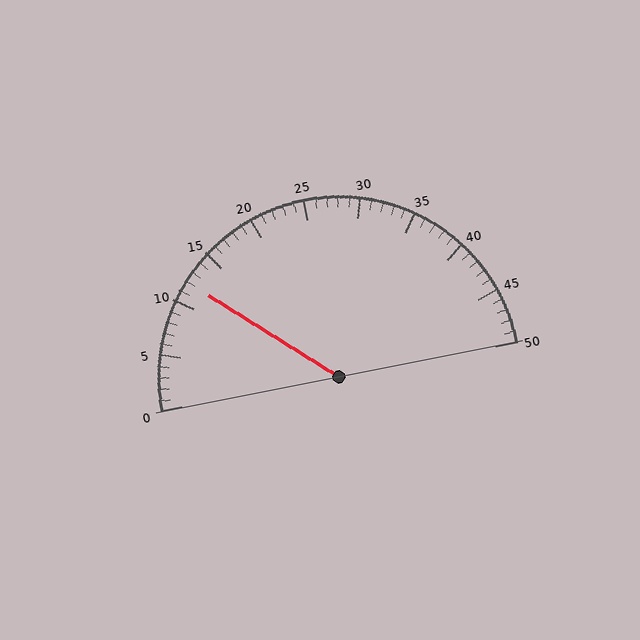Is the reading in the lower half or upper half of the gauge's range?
The reading is in the lower half of the range (0 to 50).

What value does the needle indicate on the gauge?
The needle indicates approximately 12.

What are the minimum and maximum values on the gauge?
The gauge ranges from 0 to 50.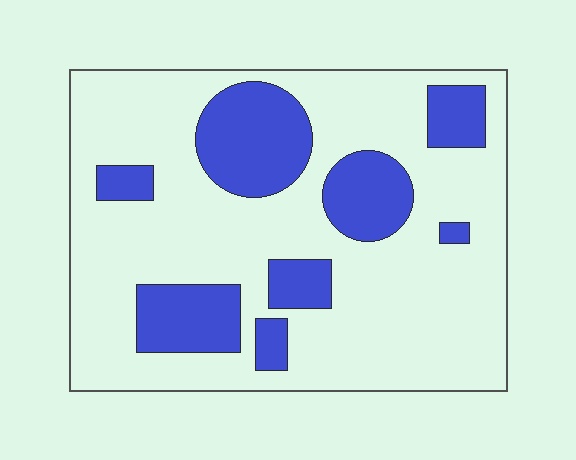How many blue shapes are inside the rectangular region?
8.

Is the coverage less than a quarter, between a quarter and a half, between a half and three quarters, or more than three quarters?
Between a quarter and a half.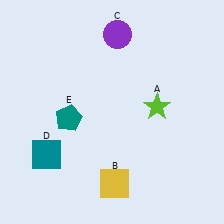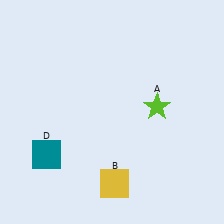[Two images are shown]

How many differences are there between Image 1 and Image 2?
There are 2 differences between the two images.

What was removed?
The purple circle (C), the teal pentagon (E) were removed in Image 2.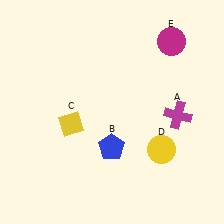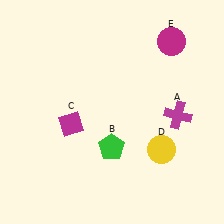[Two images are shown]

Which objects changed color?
B changed from blue to green. C changed from yellow to magenta.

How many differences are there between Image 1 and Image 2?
There are 2 differences between the two images.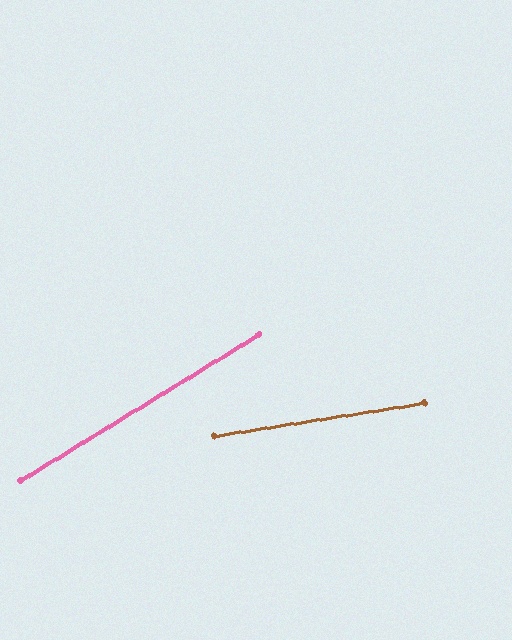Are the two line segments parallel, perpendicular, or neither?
Neither parallel nor perpendicular — they differ by about 23°.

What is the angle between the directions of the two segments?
Approximately 23 degrees.